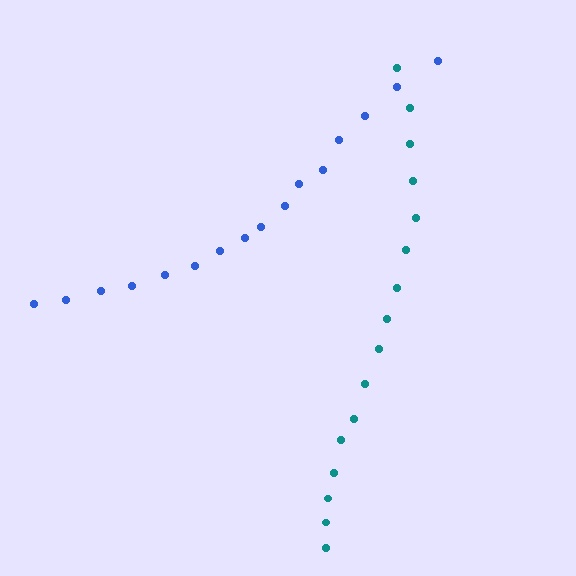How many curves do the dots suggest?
There are 2 distinct paths.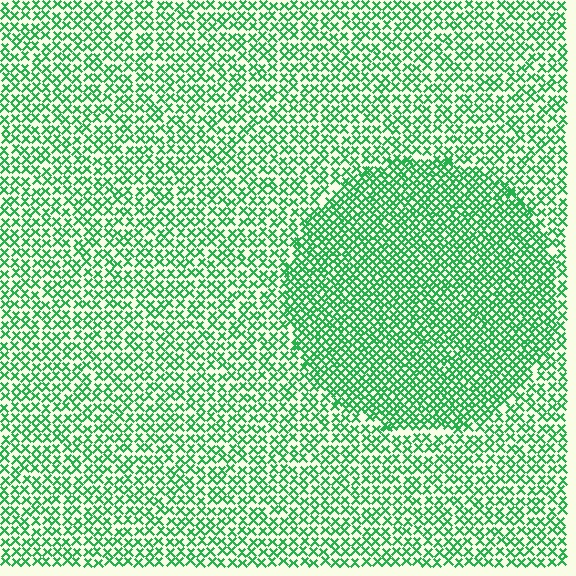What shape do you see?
I see a circle.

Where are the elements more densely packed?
The elements are more densely packed inside the circle boundary.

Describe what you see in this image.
The image contains small green elements arranged at two different densities. A circle-shaped region is visible where the elements are more densely packed than the surrounding area.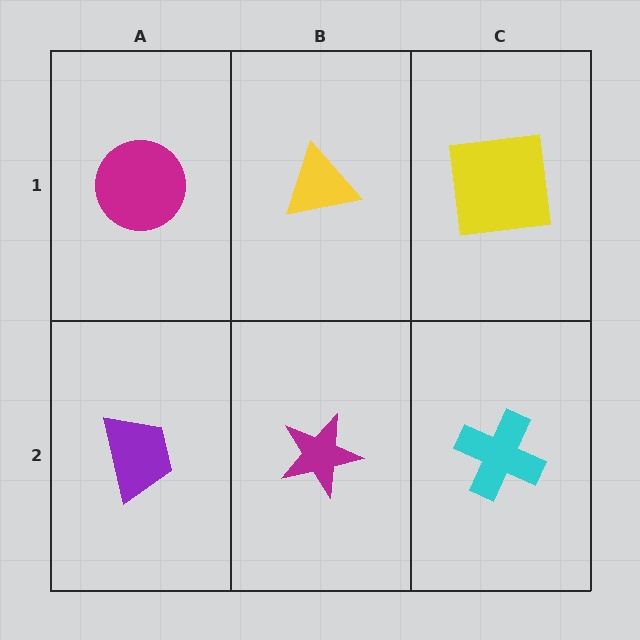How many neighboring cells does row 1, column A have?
2.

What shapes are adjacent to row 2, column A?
A magenta circle (row 1, column A), a magenta star (row 2, column B).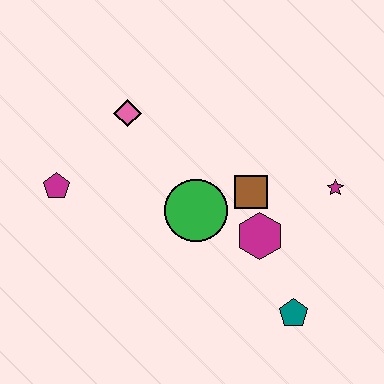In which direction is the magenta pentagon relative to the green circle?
The magenta pentagon is to the left of the green circle.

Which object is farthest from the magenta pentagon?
The magenta star is farthest from the magenta pentagon.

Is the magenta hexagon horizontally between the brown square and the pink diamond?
No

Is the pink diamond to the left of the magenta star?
Yes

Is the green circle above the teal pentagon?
Yes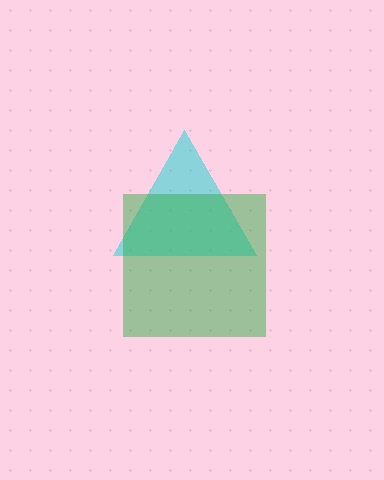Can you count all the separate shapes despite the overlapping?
Yes, there are 2 separate shapes.